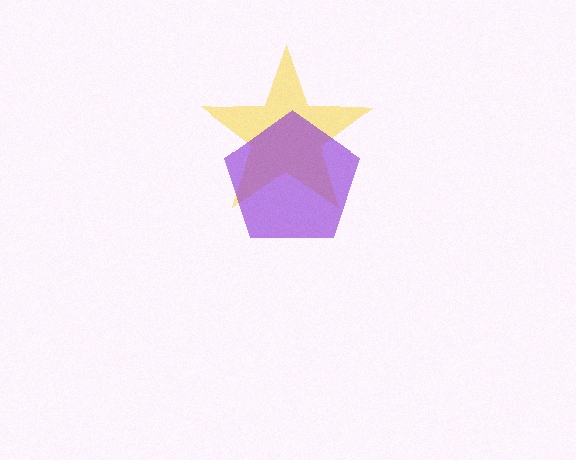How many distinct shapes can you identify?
There are 2 distinct shapes: a yellow star, a purple pentagon.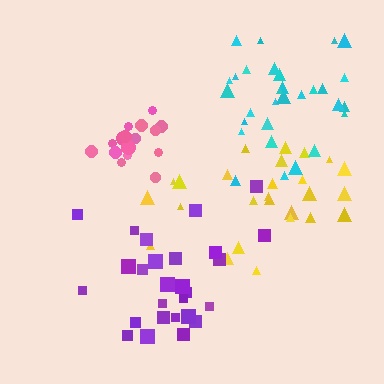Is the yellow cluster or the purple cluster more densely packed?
Purple.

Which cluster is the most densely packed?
Pink.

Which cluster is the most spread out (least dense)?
Yellow.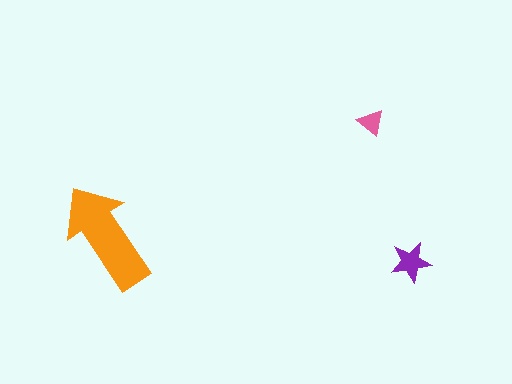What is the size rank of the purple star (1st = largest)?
2nd.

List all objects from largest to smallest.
The orange arrow, the purple star, the pink triangle.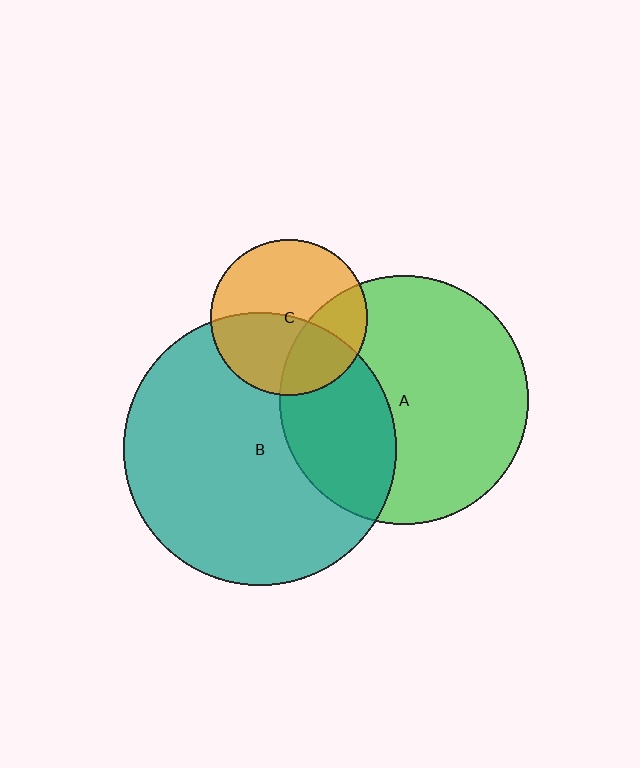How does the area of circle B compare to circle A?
Approximately 1.2 times.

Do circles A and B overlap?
Yes.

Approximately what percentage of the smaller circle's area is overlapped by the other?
Approximately 35%.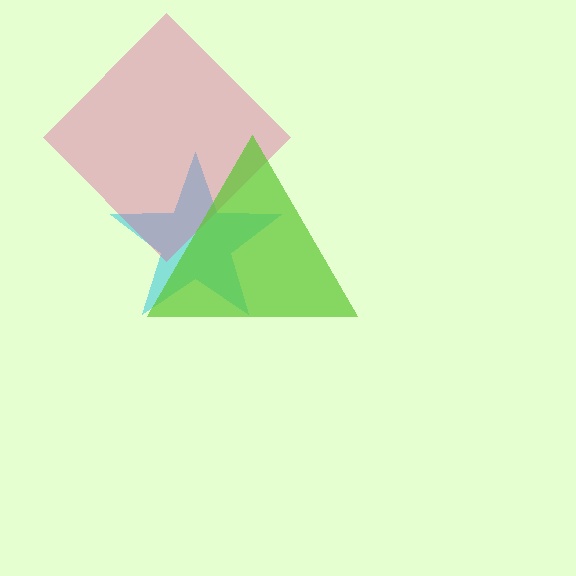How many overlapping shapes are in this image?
There are 3 overlapping shapes in the image.